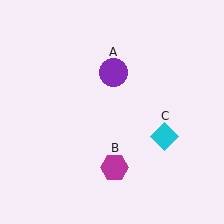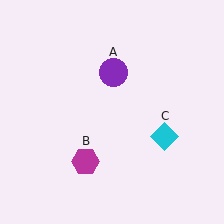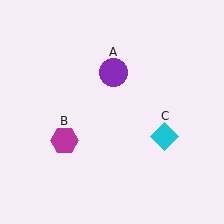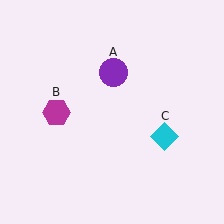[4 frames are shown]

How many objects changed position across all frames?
1 object changed position: magenta hexagon (object B).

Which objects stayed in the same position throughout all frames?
Purple circle (object A) and cyan diamond (object C) remained stationary.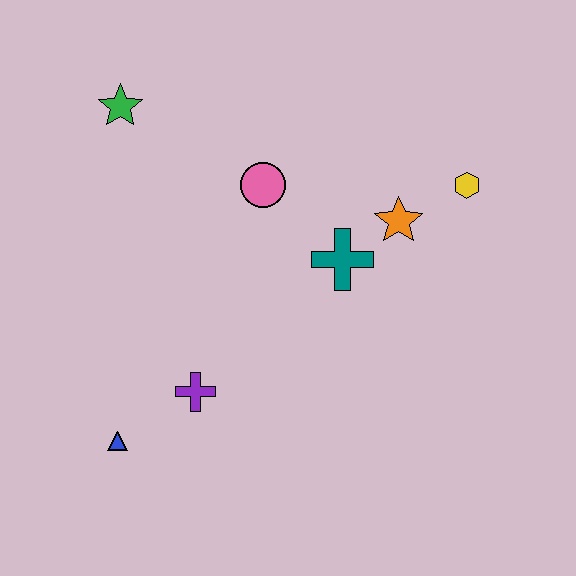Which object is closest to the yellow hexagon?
The orange star is closest to the yellow hexagon.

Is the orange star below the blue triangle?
No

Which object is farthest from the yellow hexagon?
The blue triangle is farthest from the yellow hexagon.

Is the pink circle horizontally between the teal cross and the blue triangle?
Yes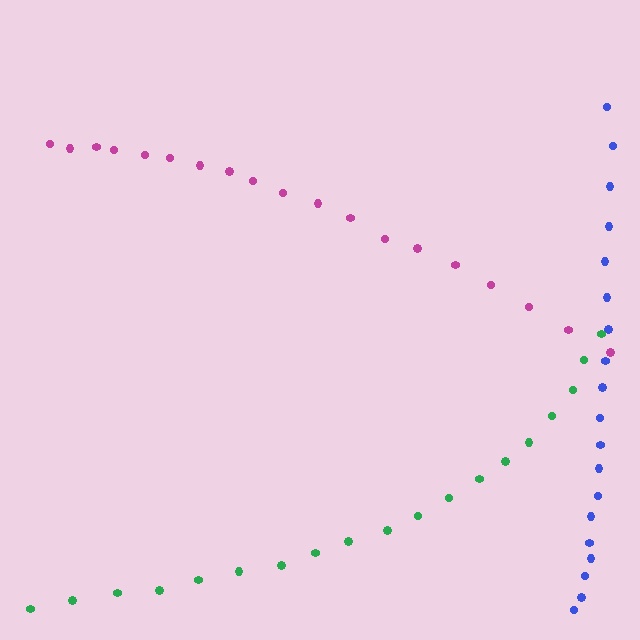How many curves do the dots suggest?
There are 3 distinct paths.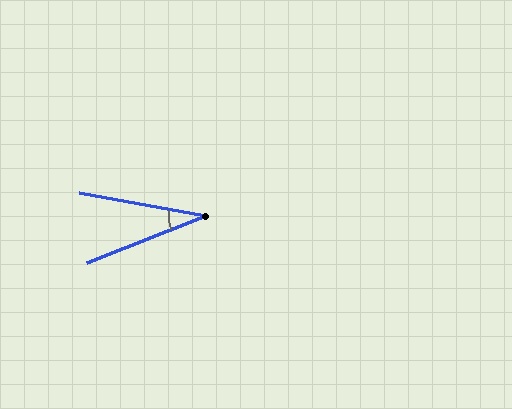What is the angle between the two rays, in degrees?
Approximately 32 degrees.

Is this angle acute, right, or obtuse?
It is acute.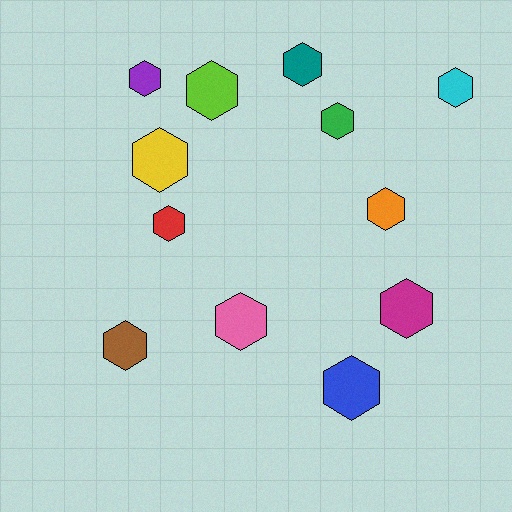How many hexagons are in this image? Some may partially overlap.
There are 12 hexagons.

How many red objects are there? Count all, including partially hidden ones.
There is 1 red object.